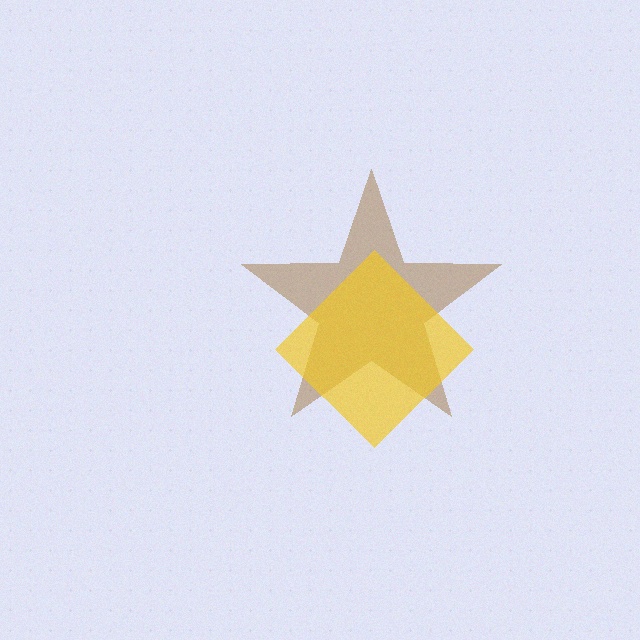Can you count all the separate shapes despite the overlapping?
Yes, there are 2 separate shapes.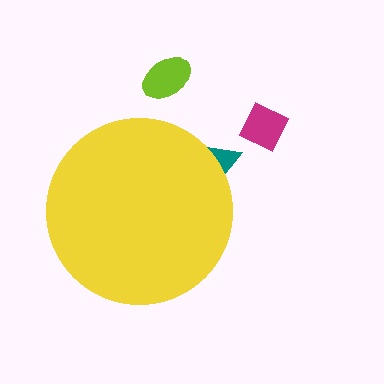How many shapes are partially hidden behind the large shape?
1 shape is partially hidden.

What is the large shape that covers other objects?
A yellow circle.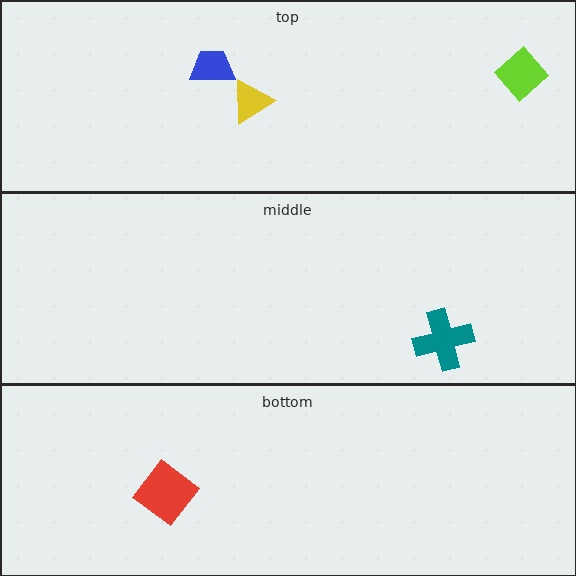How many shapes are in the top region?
3.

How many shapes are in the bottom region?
1.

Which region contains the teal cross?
The middle region.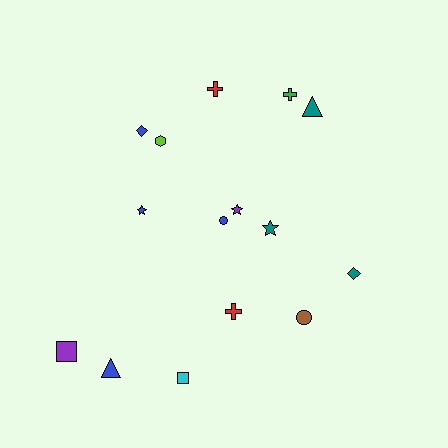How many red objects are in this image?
There are 2 red objects.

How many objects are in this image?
There are 15 objects.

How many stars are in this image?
There are 3 stars.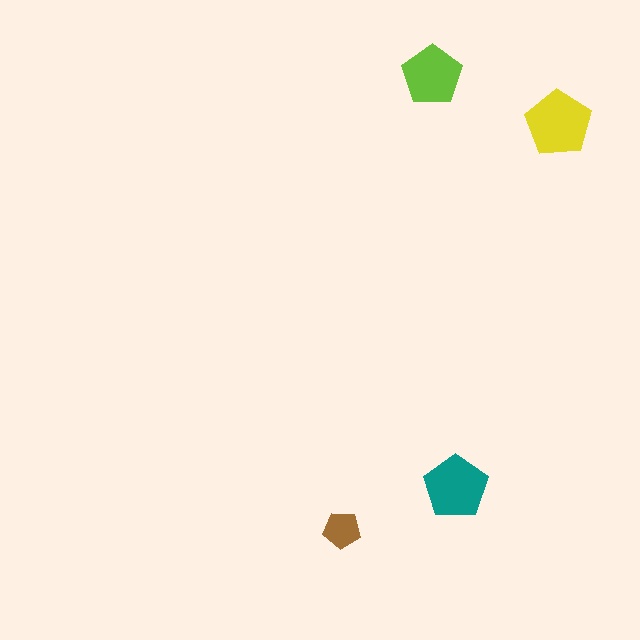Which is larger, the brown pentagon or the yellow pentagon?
The yellow one.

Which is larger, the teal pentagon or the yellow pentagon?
The yellow one.